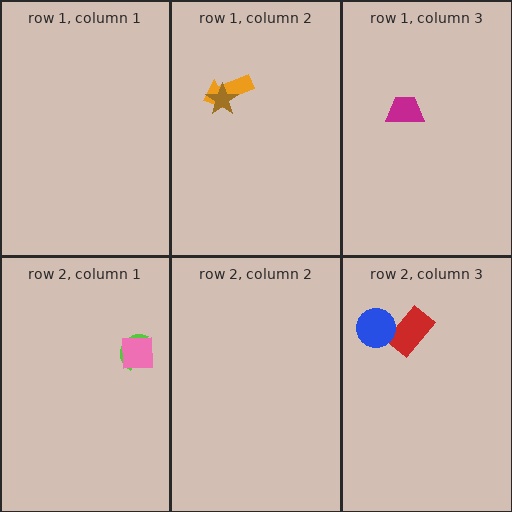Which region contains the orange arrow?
The row 1, column 2 region.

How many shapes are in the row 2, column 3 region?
2.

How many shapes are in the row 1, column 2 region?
2.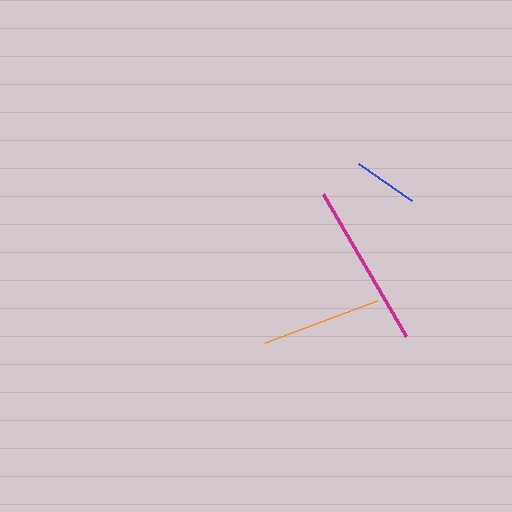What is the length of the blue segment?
The blue segment is approximately 65 pixels long.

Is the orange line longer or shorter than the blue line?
The orange line is longer than the blue line.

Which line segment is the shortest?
The blue line is the shortest at approximately 65 pixels.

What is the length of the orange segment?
The orange segment is approximately 119 pixels long.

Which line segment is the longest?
The magenta line is the longest at approximately 165 pixels.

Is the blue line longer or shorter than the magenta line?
The magenta line is longer than the blue line.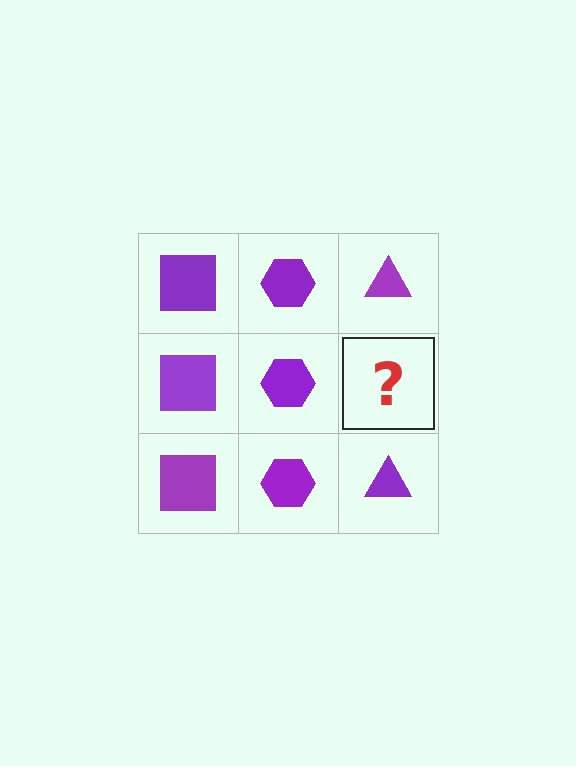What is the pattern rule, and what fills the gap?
The rule is that each column has a consistent shape. The gap should be filled with a purple triangle.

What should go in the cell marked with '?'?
The missing cell should contain a purple triangle.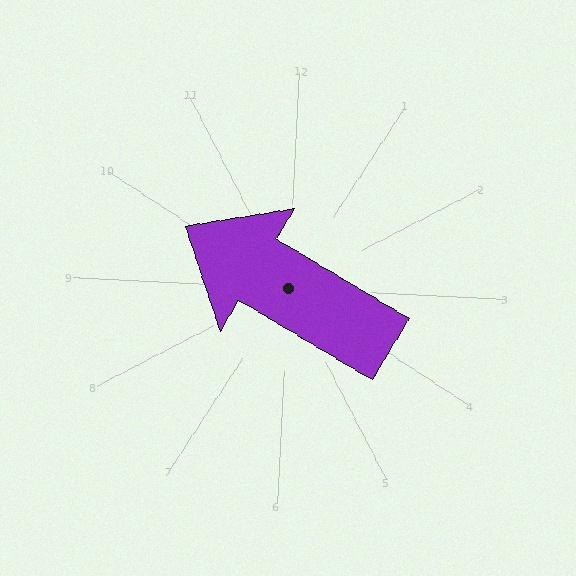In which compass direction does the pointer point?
Northwest.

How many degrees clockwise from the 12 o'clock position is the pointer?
Approximately 298 degrees.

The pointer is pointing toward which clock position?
Roughly 10 o'clock.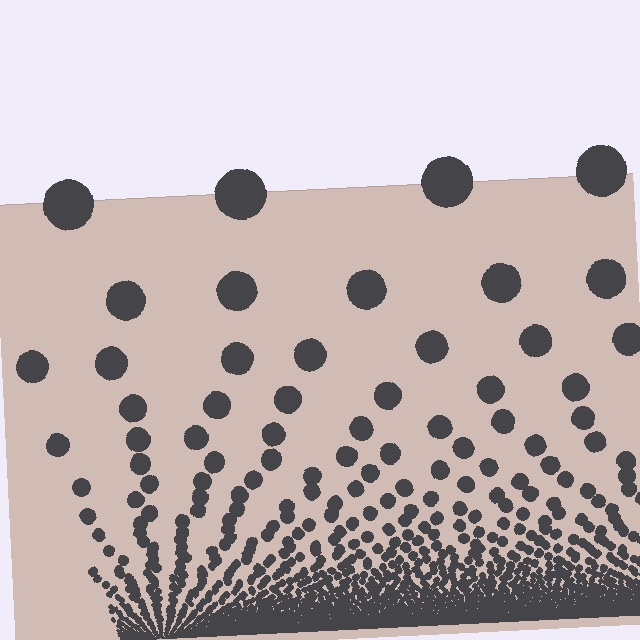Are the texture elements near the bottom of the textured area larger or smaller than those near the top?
Smaller. The gradient is inverted — elements near the bottom are smaller and denser.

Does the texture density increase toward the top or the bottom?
Density increases toward the bottom.